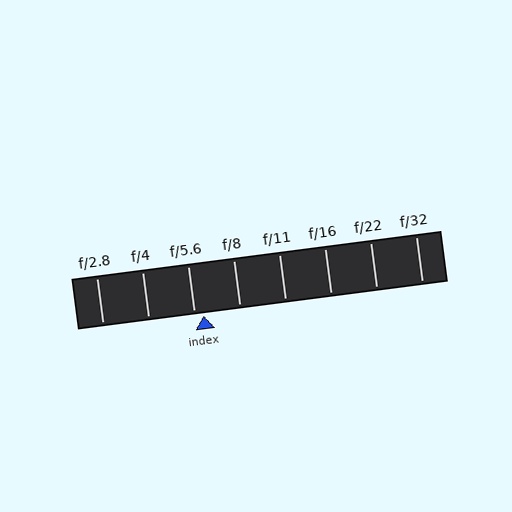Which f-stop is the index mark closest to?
The index mark is closest to f/5.6.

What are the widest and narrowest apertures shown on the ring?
The widest aperture shown is f/2.8 and the narrowest is f/32.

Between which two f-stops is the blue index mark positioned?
The index mark is between f/5.6 and f/8.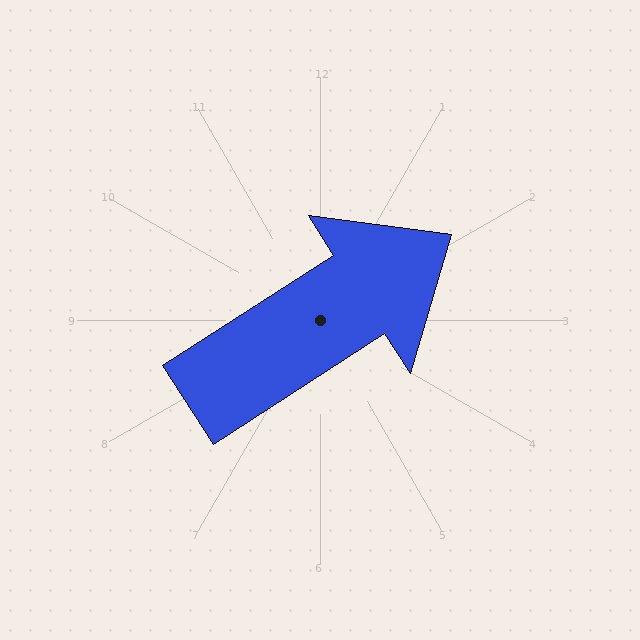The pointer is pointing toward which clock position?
Roughly 2 o'clock.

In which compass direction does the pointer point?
Northeast.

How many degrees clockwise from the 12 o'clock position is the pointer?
Approximately 57 degrees.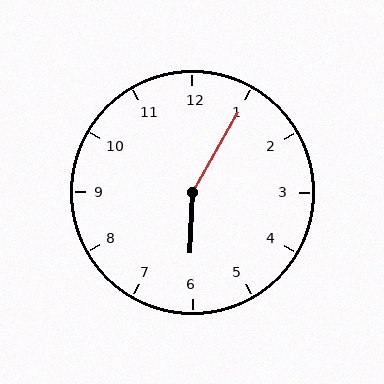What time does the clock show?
6:05.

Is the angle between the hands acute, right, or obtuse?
It is obtuse.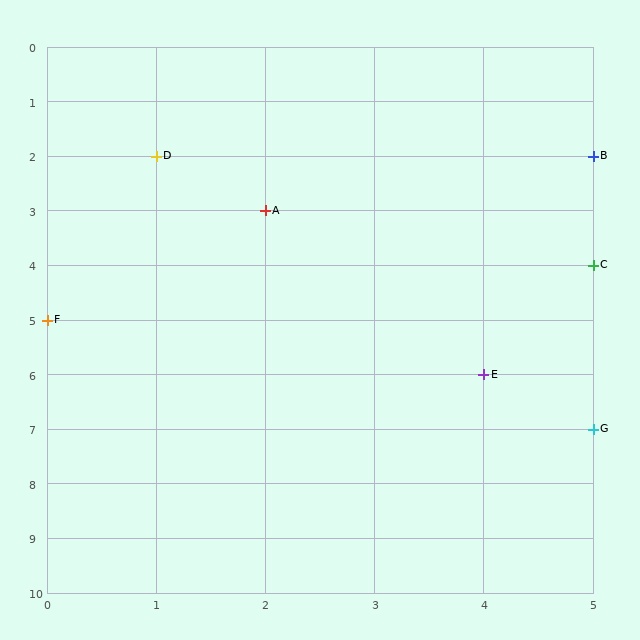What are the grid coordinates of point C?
Point C is at grid coordinates (5, 4).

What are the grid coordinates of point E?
Point E is at grid coordinates (4, 6).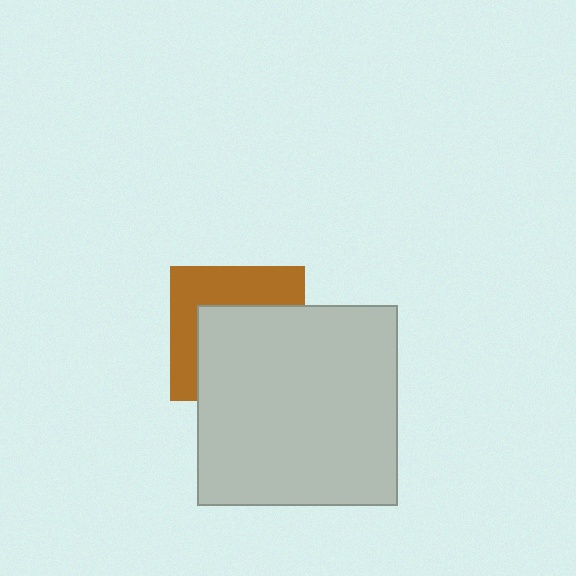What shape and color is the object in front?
The object in front is a light gray rectangle.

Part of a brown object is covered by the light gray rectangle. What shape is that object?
It is a square.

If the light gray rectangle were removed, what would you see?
You would see the complete brown square.